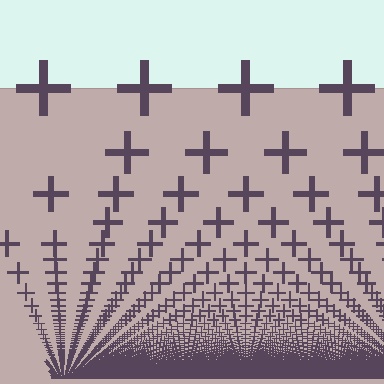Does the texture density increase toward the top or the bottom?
Density increases toward the bottom.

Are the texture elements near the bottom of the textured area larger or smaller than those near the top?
Smaller. The gradient is inverted — elements near the bottom are smaller and denser.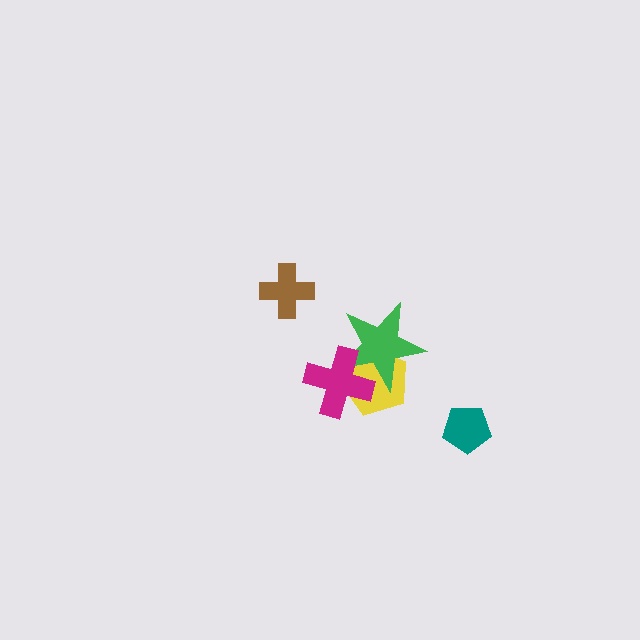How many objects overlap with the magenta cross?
2 objects overlap with the magenta cross.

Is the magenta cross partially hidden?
No, no other shape covers it.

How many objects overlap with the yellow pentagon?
2 objects overlap with the yellow pentagon.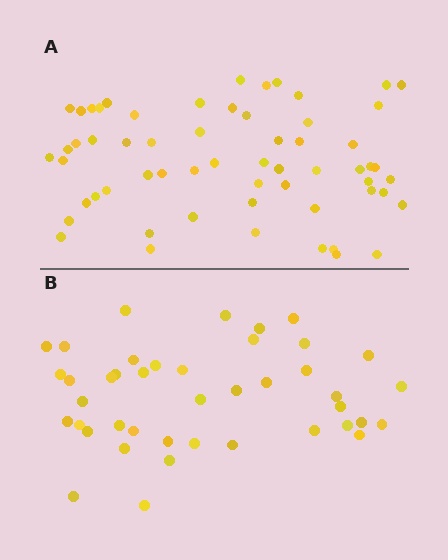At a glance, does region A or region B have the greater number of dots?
Region A (the top region) has more dots.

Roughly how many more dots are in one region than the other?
Region A has approximately 20 more dots than region B.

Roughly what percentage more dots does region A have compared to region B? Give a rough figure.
About 45% more.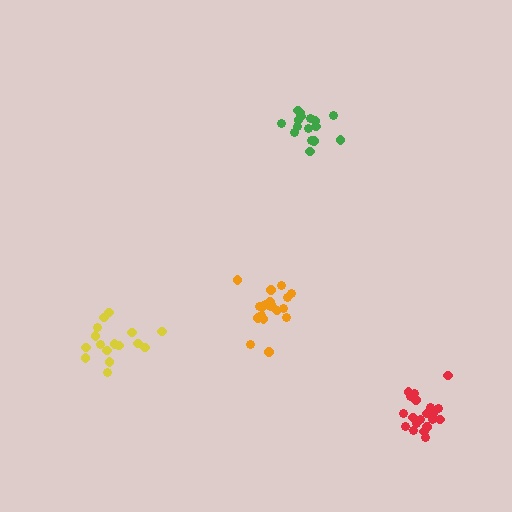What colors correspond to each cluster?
The clusters are colored: orange, green, red, yellow.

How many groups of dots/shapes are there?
There are 4 groups.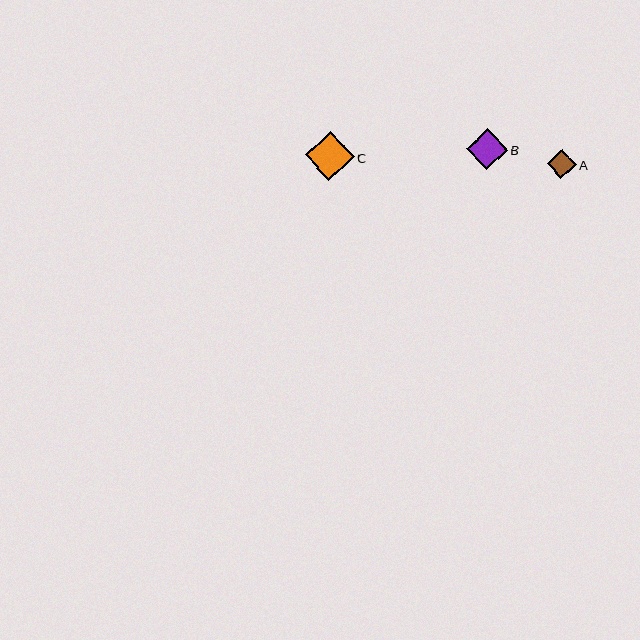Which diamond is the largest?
Diamond C is the largest with a size of approximately 49 pixels.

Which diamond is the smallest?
Diamond A is the smallest with a size of approximately 29 pixels.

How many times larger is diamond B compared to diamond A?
Diamond B is approximately 1.4 times the size of diamond A.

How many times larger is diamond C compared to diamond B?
Diamond C is approximately 1.2 times the size of diamond B.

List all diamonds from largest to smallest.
From largest to smallest: C, B, A.